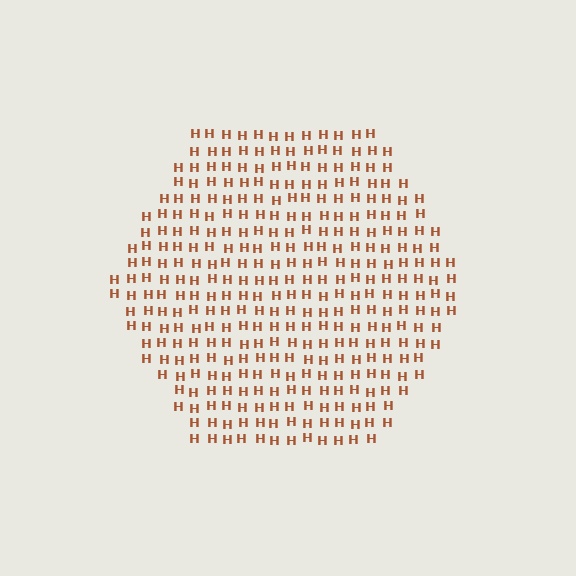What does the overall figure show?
The overall figure shows a hexagon.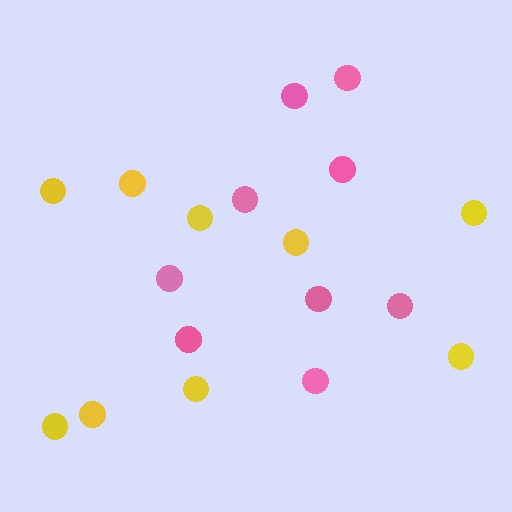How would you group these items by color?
There are 2 groups: one group of yellow circles (9) and one group of pink circles (9).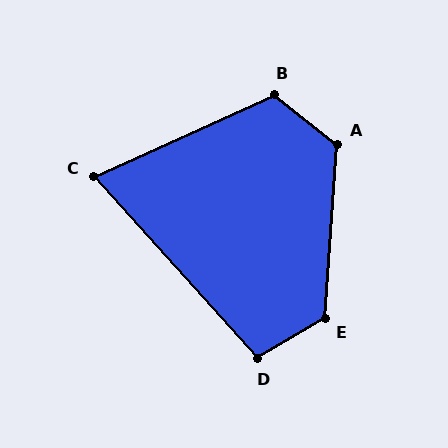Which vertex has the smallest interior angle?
C, at approximately 72 degrees.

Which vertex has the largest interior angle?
E, at approximately 124 degrees.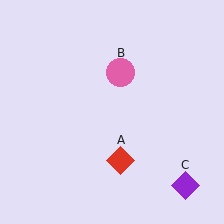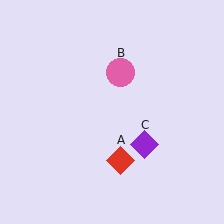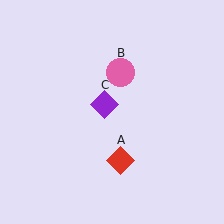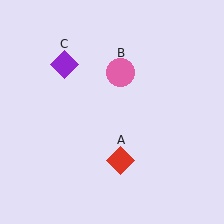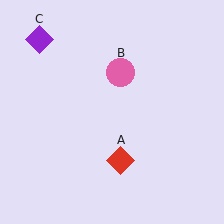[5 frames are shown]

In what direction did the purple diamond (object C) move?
The purple diamond (object C) moved up and to the left.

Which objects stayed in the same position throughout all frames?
Red diamond (object A) and pink circle (object B) remained stationary.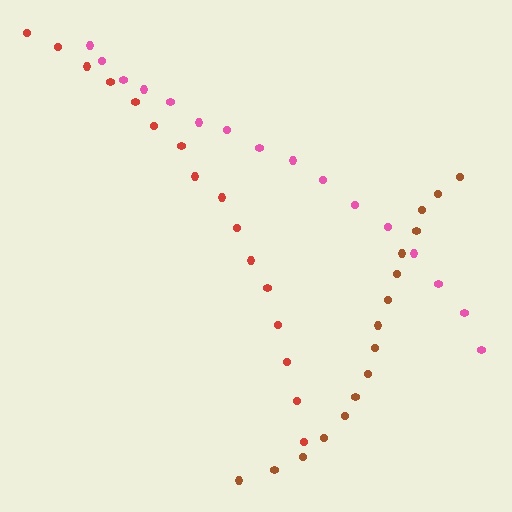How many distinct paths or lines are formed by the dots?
There are 3 distinct paths.